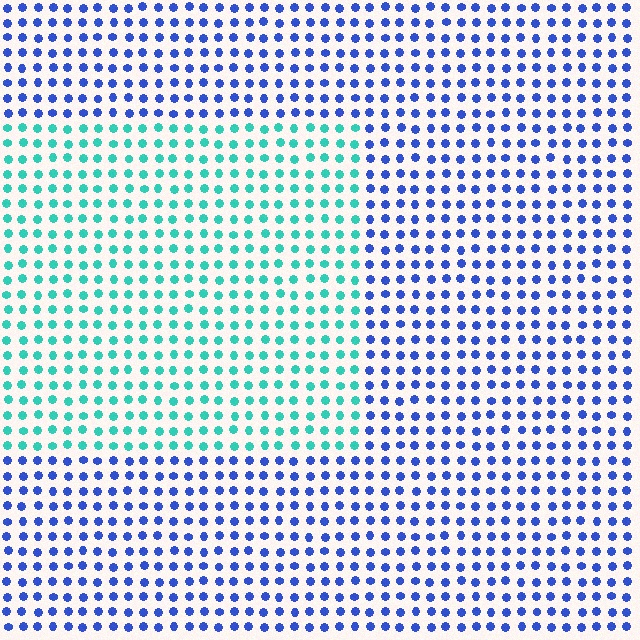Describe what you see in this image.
The image is filled with small blue elements in a uniform arrangement. A rectangle-shaped region is visible where the elements are tinted to a slightly different hue, forming a subtle color boundary.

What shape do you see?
I see a rectangle.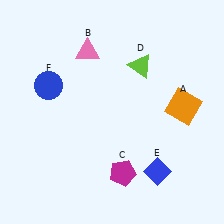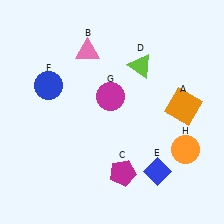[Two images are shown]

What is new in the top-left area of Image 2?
A magenta circle (G) was added in the top-left area of Image 2.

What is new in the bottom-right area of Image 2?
An orange circle (H) was added in the bottom-right area of Image 2.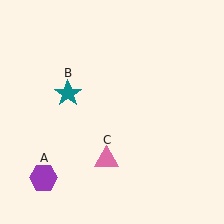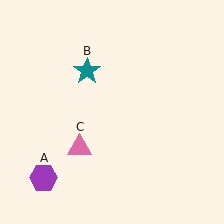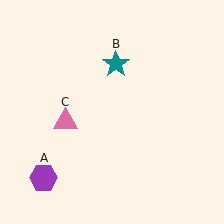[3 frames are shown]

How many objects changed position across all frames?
2 objects changed position: teal star (object B), pink triangle (object C).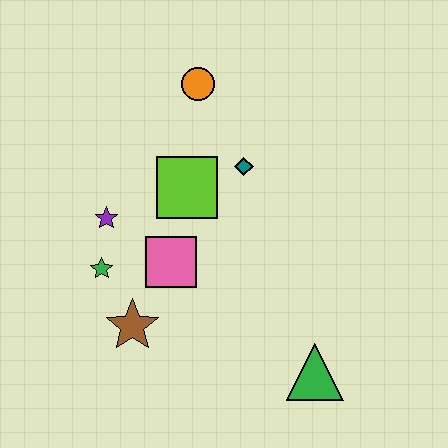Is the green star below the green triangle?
No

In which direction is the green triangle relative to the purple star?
The green triangle is to the right of the purple star.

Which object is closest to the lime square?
The teal diamond is closest to the lime square.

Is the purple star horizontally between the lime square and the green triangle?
No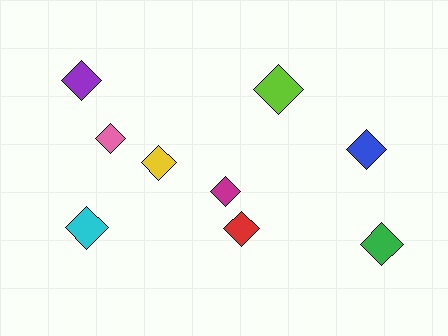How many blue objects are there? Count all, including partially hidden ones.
There is 1 blue object.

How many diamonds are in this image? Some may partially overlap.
There are 9 diamonds.